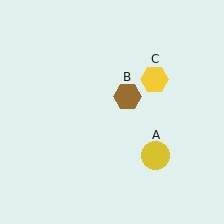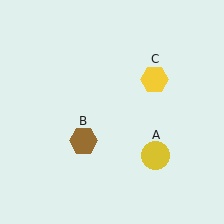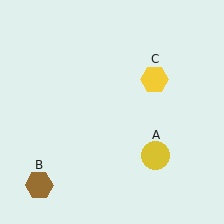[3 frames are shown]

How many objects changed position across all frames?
1 object changed position: brown hexagon (object B).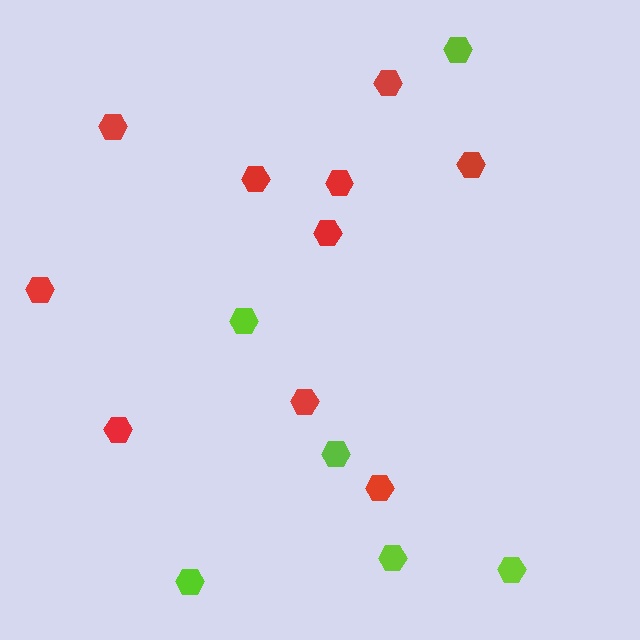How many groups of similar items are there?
There are 2 groups: one group of lime hexagons (6) and one group of red hexagons (10).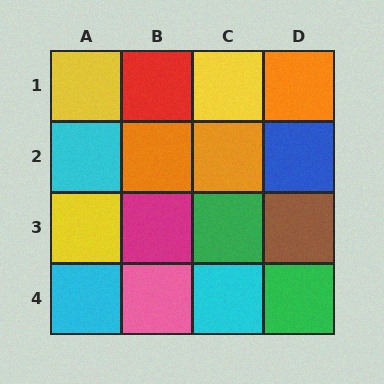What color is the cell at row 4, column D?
Green.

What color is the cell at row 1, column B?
Red.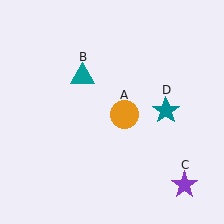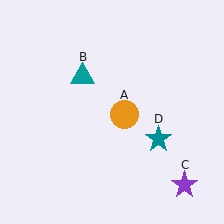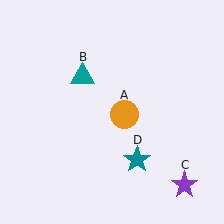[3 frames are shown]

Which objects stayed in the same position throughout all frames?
Orange circle (object A) and teal triangle (object B) and purple star (object C) remained stationary.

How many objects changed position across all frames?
1 object changed position: teal star (object D).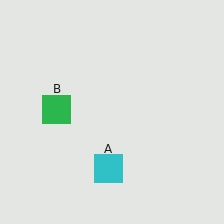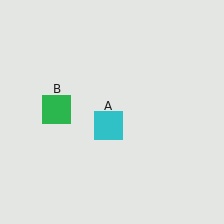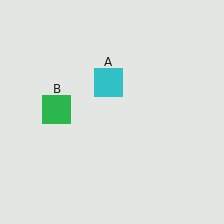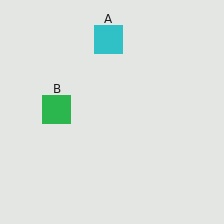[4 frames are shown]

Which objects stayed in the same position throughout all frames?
Green square (object B) remained stationary.